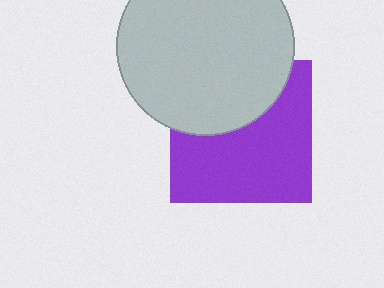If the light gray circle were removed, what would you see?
You would see the complete purple square.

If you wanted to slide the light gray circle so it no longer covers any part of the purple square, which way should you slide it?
Slide it up — that is the most direct way to separate the two shapes.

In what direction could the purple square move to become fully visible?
The purple square could move down. That would shift it out from behind the light gray circle entirely.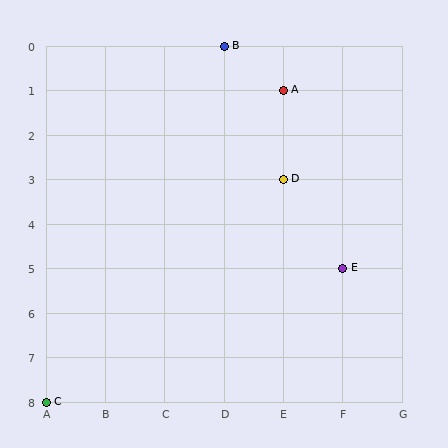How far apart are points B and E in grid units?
Points B and E are 2 columns and 5 rows apart (about 5.4 grid units diagonally).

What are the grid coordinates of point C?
Point C is at grid coordinates (A, 8).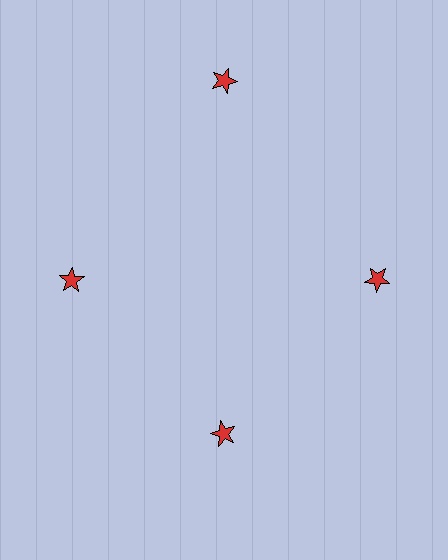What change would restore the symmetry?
The symmetry would be restored by moving it inward, back onto the ring so that all 4 stars sit at equal angles and equal distance from the center.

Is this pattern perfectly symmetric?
No. The 4 red stars are arranged in a ring, but one element near the 12 o'clock position is pushed outward from the center, breaking the 4-fold rotational symmetry.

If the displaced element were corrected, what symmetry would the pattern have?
It would have 4-fold rotational symmetry — the pattern would map onto itself every 90 degrees.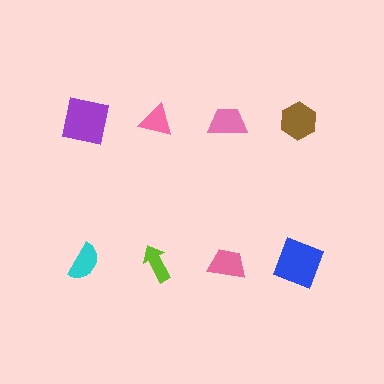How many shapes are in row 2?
4 shapes.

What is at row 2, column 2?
A lime arrow.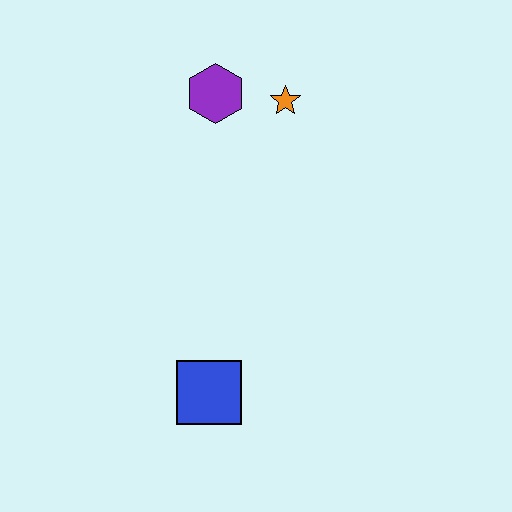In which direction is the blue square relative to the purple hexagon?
The blue square is below the purple hexagon.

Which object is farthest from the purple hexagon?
The blue square is farthest from the purple hexagon.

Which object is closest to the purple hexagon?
The orange star is closest to the purple hexagon.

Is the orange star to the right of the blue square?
Yes